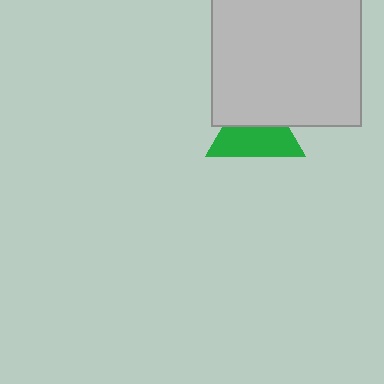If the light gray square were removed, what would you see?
You would see the complete green triangle.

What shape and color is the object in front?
The object in front is a light gray square.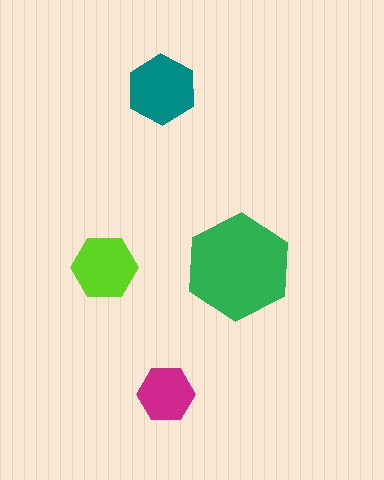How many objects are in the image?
There are 4 objects in the image.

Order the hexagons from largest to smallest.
the green one, the teal one, the lime one, the magenta one.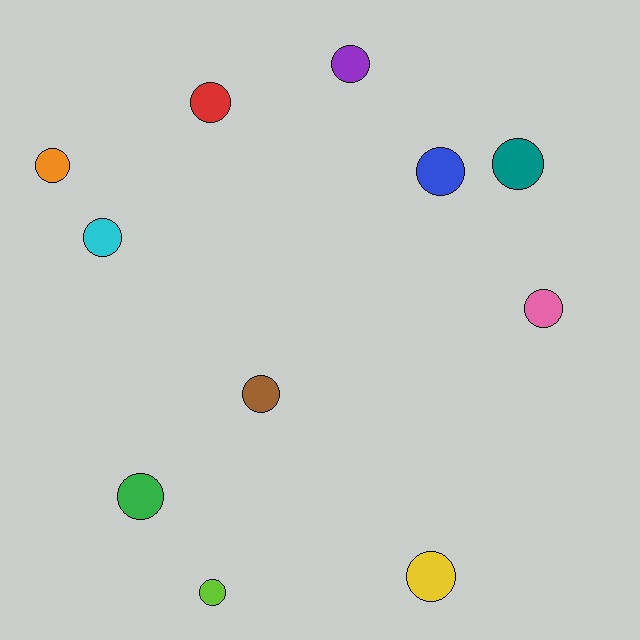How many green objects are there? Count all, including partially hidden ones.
There is 1 green object.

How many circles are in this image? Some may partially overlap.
There are 11 circles.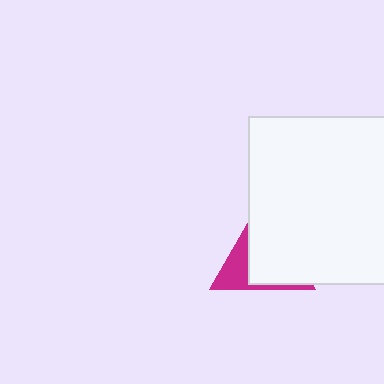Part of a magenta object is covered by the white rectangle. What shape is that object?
It is a triangle.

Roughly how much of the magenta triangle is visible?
A small part of it is visible (roughly 31%).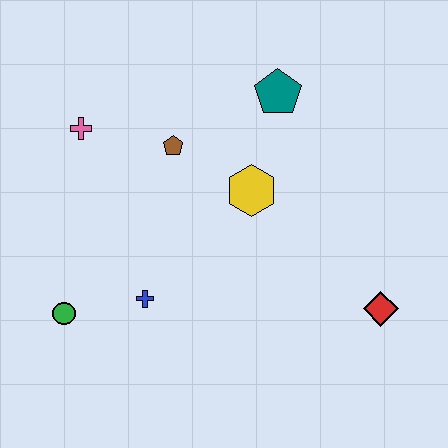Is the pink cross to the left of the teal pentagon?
Yes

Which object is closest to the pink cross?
The brown pentagon is closest to the pink cross.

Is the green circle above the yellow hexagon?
No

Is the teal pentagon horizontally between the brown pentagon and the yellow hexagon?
No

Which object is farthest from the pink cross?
The red diamond is farthest from the pink cross.